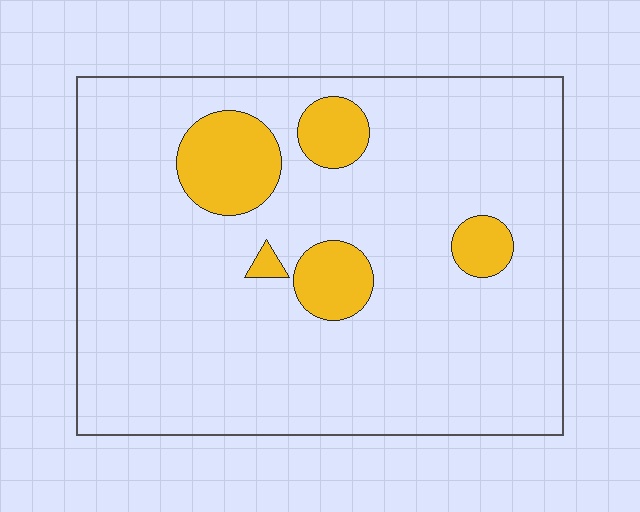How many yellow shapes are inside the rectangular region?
5.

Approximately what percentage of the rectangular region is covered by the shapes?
Approximately 15%.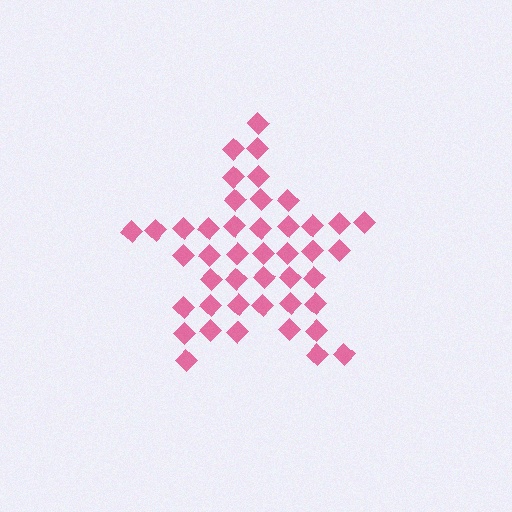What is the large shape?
The large shape is a star.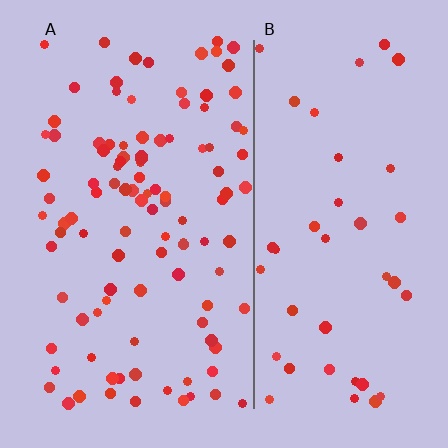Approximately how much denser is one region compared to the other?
Approximately 2.5× — region A over region B.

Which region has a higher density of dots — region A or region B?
A (the left).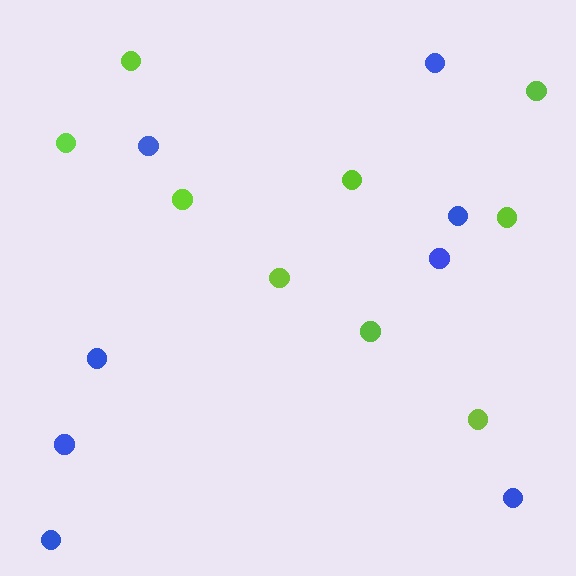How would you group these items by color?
There are 2 groups: one group of lime circles (9) and one group of blue circles (8).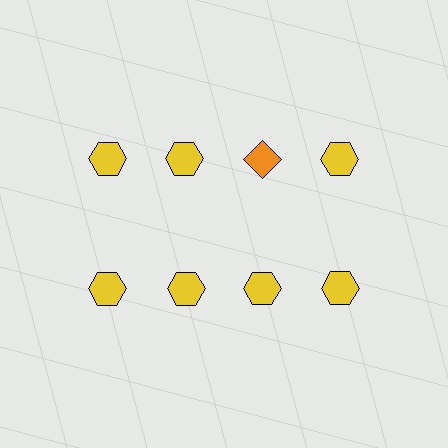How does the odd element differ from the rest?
It differs in both color (orange instead of yellow) and shape (diamond instead of hexagon).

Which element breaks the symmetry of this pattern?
The orange diamond in the top row, center column breaks the symmetry. All other shapes are yellow hexagons.